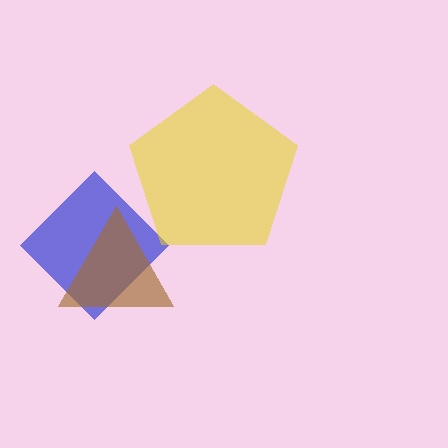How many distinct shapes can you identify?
There are 3 distinct shapes: a blue diamond, a yellow pentagon, a brown triangle.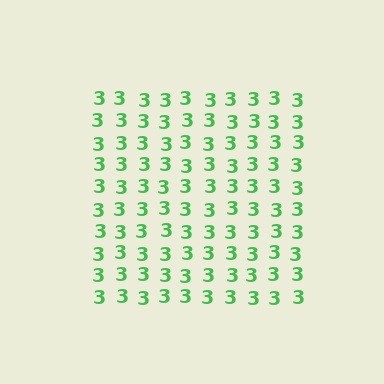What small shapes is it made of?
It is made of small digit 3's.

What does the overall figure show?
The overall figure shows a square.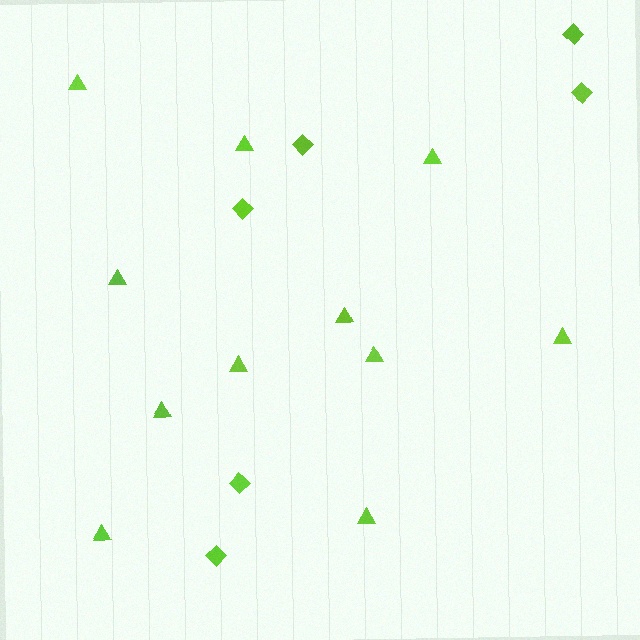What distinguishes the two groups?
There are 2 groups: one group of triangles (11) and one group of diamonds (6).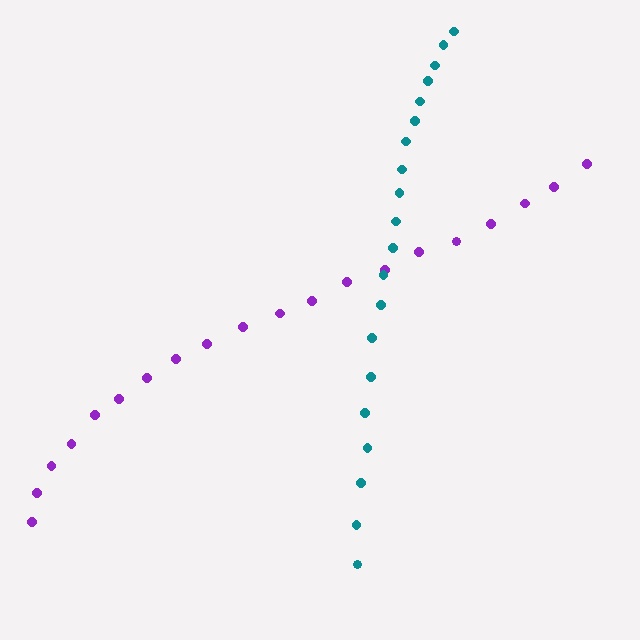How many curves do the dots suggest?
There are 2 distinct paths.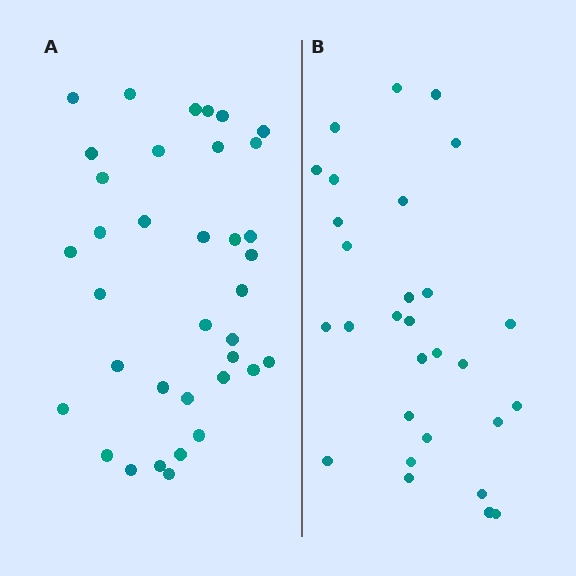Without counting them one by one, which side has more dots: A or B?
Region A (the left region) has more dots.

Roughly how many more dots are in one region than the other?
Region A has roughly 8 or so more dots than region B.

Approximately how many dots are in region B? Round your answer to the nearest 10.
About 30 dots. (The exact count is 29, which rounds to 30.)